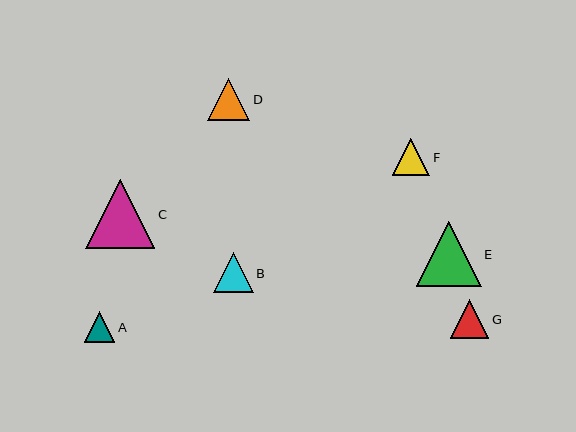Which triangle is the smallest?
Triangle A is the smallest with a size of approximately 31 pixels.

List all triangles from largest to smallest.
From largest to smallest: C, E, D, B, G, F, A.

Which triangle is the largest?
Triangle C is the largest with a size of approximately 69 pixels.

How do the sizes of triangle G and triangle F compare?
Triangle G and triangle F are approximately the same size.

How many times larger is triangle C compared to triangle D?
Triangle C is approximately 1.6 times the size of triangle D.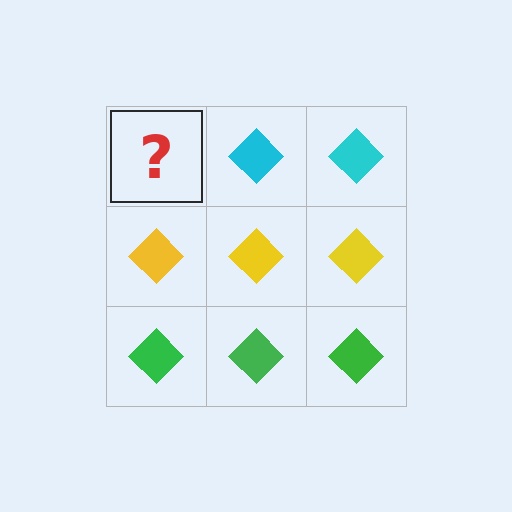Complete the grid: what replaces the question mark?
The question mark should be replaced with a cyan diamond.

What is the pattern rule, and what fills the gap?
The rule is that each row has a consistent color. The gap should be filled with a cyan diamond.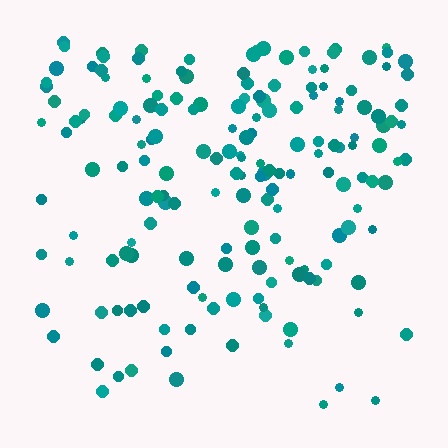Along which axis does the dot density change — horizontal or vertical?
Vertical.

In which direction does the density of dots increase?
From bottom to top, with the top side densest.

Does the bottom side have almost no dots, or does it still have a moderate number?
Still a moderate number, just noticeably fewer than the top.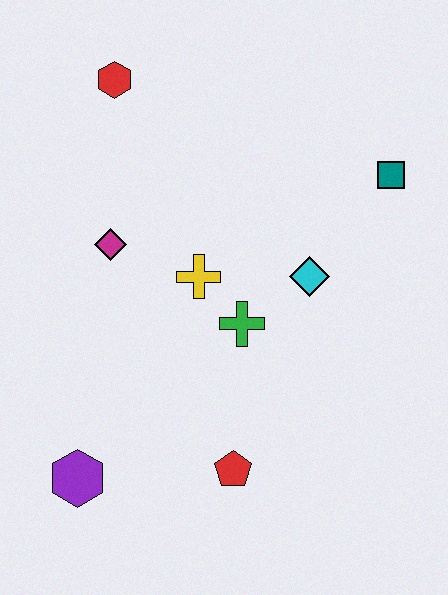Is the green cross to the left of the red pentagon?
No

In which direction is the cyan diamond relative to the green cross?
The cyan diamond is to the right of the green cross.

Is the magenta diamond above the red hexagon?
No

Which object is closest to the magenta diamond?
The yellow cross is closest to the magenta diamond.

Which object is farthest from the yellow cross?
The purple hexagon is farthest from the yellow cross.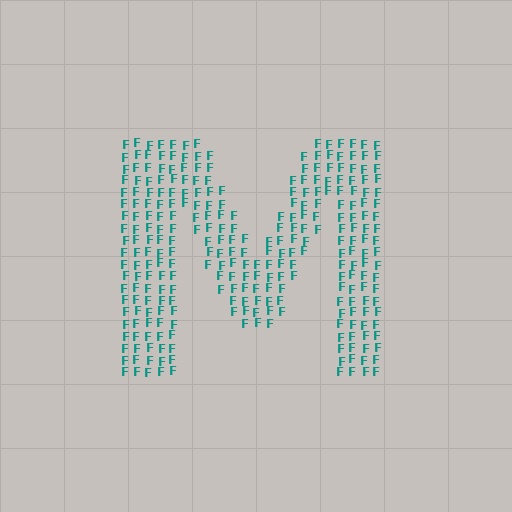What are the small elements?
The small elements are letter F's.